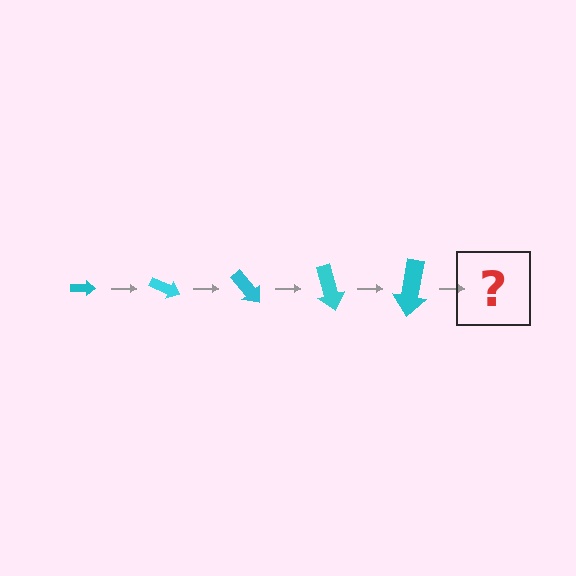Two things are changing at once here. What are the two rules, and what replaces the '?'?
The two rules are that the arrow grows larger each step and it rotates 25 degrees each step. The '?' should be an arrow, larger than the previous one and rotated 125 degrees from the start.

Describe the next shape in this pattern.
It should be an arrow, larger than the previous one and rotated 125 degrees from the start.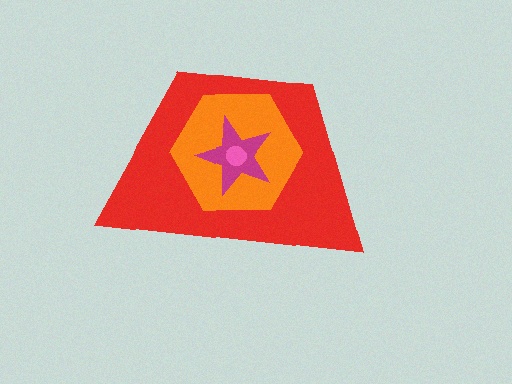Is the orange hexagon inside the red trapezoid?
Yes.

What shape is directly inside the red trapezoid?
The orange hexagon.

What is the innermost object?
The pink circle.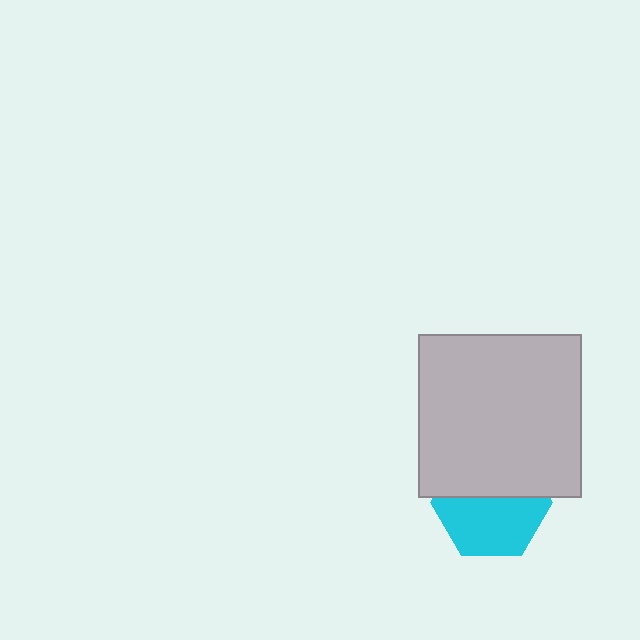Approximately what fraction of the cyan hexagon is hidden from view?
Roughly 44% of the cyan hexagon is hidden behind the light gray square.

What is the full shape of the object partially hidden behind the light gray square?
The partially hidden object is a cyan hexagon.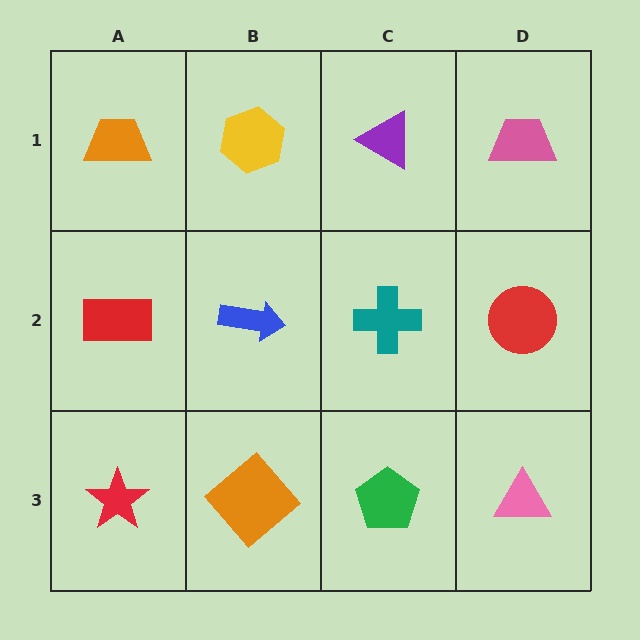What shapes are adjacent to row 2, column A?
An orange trapezoid (row 1, column A), a red star (row 3, column A), a blue arrow (row 2, column B).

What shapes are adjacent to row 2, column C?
A purple triangle (row 1, column C), a green pentagon (row 3, column C), a blue arrow (row 2, column B), a red circle (row 2, column D).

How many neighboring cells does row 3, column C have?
3.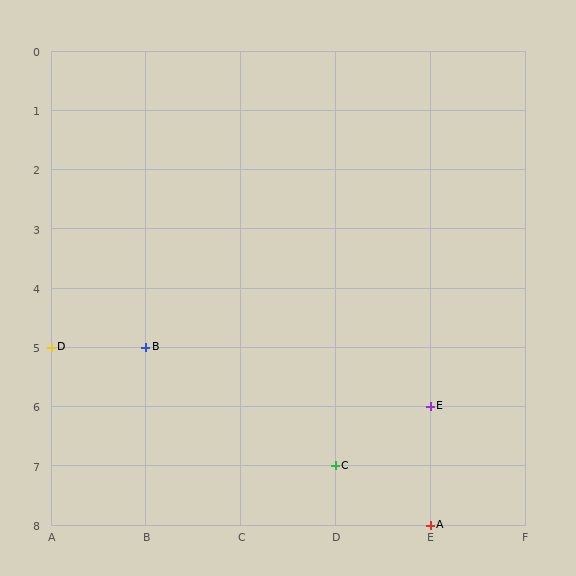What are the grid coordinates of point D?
Point D is at grid coordinates (A, 5).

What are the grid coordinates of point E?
Point E is at grid coordinates (E, 6).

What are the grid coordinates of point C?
Point C is at grid coordinates (D, 7).